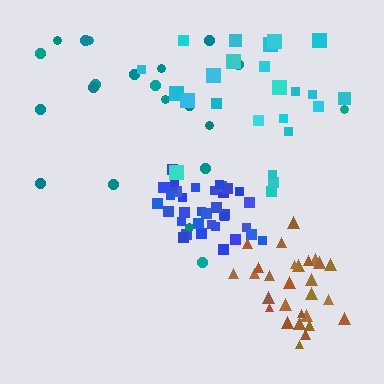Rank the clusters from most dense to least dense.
blue, brown, cyan, teal.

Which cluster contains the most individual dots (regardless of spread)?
Blue (35).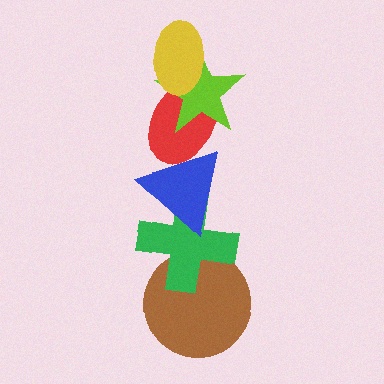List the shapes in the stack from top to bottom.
From top to bottom: the yellow ellipse, the lime star, the red ellipse, the blue triangle, the green cross, the brown circle.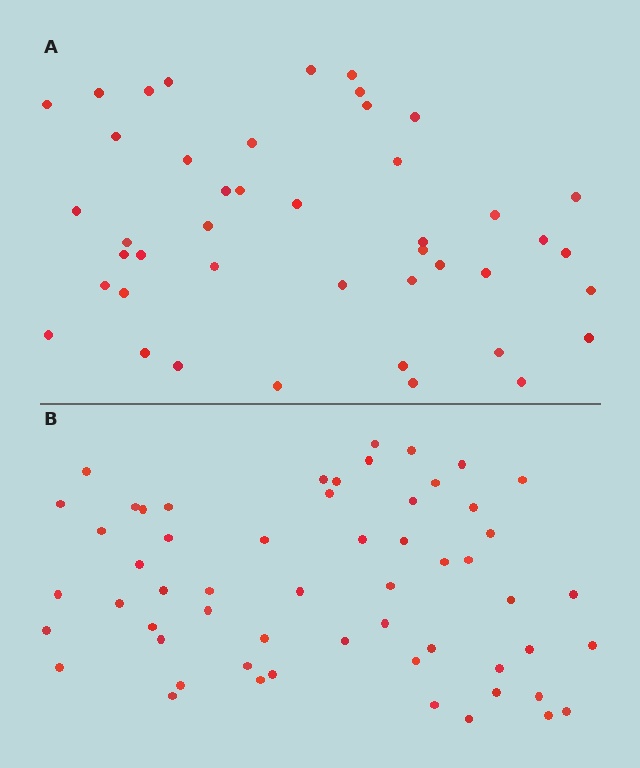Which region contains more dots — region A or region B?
Region B (the bottom region) has more dots.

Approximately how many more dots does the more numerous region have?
Region B has approximately 15 more dots than region A.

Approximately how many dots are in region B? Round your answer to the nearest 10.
About 60 dots. (The exact count is 57, which rounds to 60.)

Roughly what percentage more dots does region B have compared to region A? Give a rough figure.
About 30% more.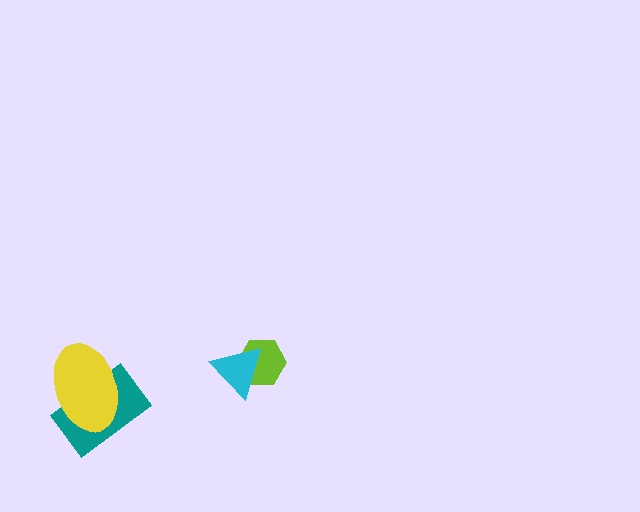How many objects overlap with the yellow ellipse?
1 object overlaps with the yellow ellipse.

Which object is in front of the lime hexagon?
The cyan triangle is in front of the lime hexagon.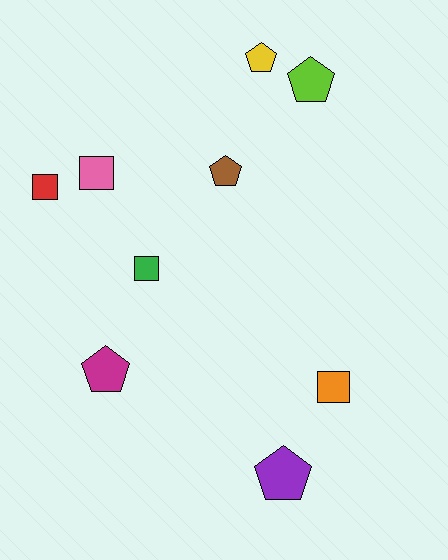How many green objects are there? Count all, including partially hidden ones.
There is 1 green object.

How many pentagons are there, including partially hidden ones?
There are 5 pentagons.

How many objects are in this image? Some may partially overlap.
There are 9 objects.